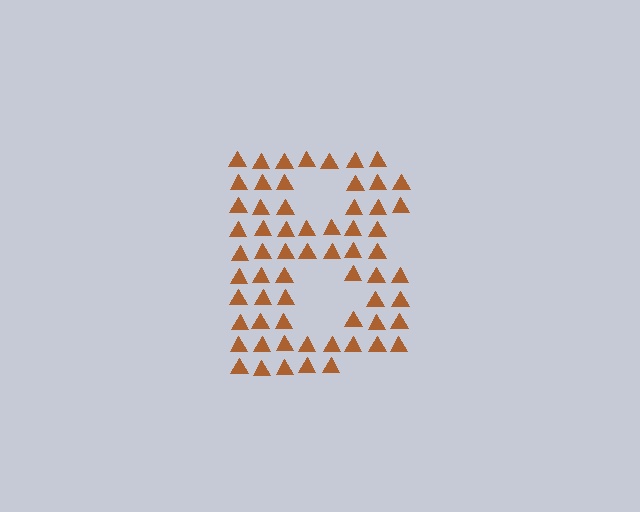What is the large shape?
The large shape is the letter B.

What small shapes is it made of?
It is made of small triangles.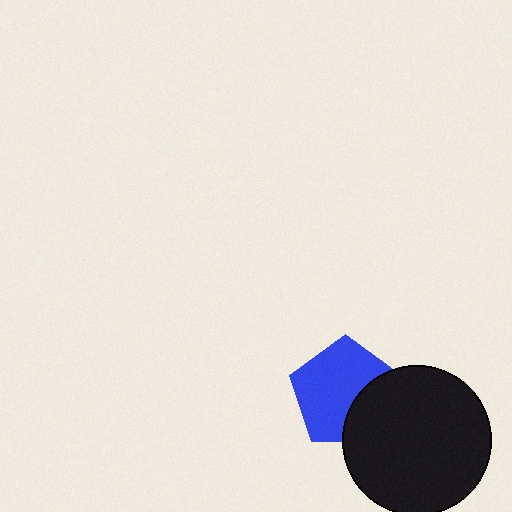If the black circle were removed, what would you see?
You would see the complete blue pentagon.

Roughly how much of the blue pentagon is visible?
Most of it is visible (roughly 68%).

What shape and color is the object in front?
The object in front is a black circle.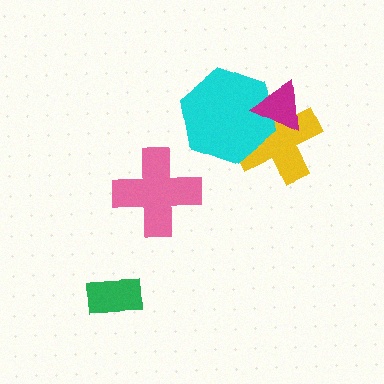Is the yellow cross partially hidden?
Yes, it is partially covered by another shape.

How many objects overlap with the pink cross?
0 objects overlap with the pink cross.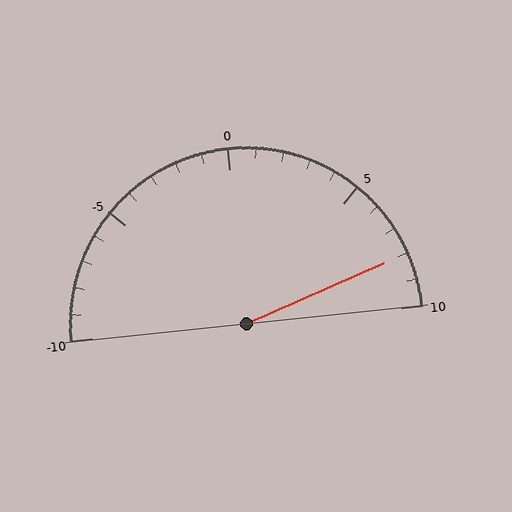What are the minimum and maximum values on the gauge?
The gauge ranges from -10 to 10.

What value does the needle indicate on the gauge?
The needle indicates approximately 8.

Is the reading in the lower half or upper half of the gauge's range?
The reading is in the upper half of the range (-10 to 10).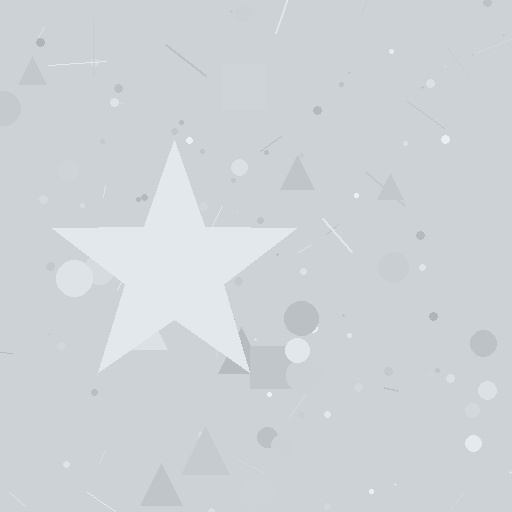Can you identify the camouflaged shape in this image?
The camouflaged shape is a star.